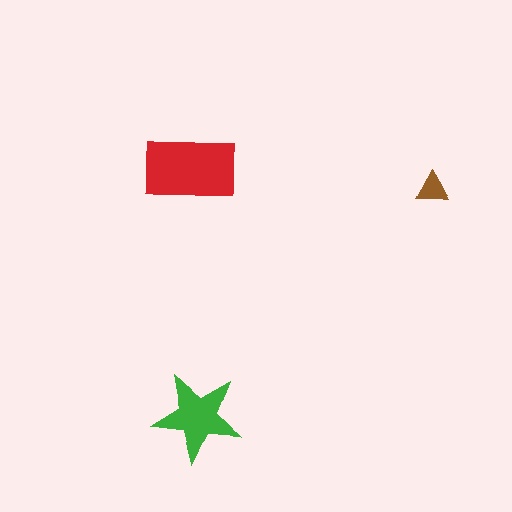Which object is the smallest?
The brown triangle.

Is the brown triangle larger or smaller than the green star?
Smaller.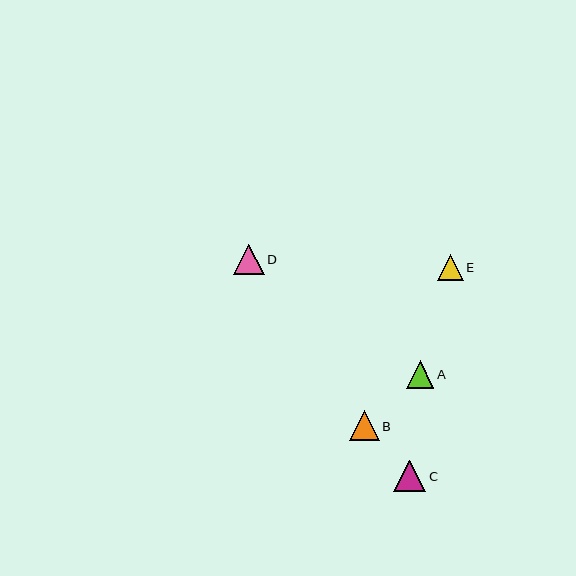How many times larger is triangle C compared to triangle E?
Triangle C is approximately 1.2 times the size of triangle E.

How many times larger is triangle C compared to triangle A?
Triangle C is approximately 1.1 times the size of triangle A.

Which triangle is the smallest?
Triangle E is the smallest with a size of approximately 26 pixels.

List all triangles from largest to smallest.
From largest to smallest: C, D, B, A, E.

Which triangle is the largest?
Triangle C is the largest with a size of approximately 32 pixels.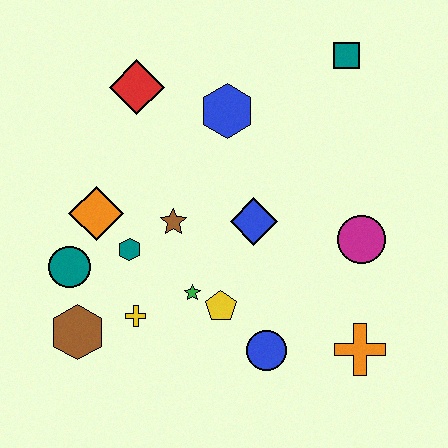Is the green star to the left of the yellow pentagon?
Yes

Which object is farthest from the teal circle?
The teal square is farthest from the teal circle.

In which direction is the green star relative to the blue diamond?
The green star is below the blue diamond.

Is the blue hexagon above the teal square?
No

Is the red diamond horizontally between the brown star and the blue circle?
No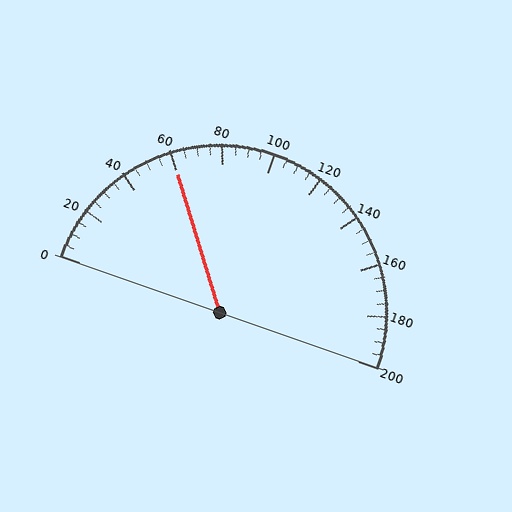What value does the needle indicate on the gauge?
The needle indicates approximately 60.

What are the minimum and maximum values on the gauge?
The gauge ranges from 0 to 200.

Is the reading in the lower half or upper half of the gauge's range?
The reading is in the lower half of the range (0 to 200).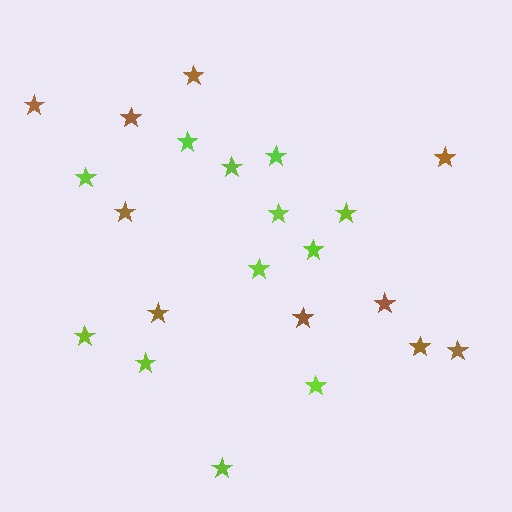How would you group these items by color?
There are 2 groups: one group of lime stars (12) and one group of brown stars (10).